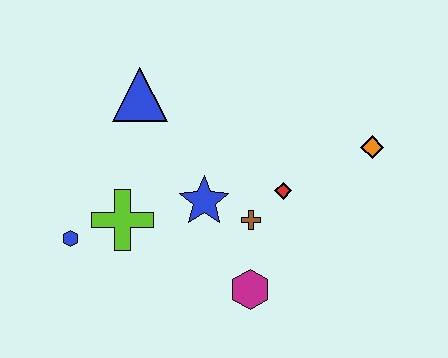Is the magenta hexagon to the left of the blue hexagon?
No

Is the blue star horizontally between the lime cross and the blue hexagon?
No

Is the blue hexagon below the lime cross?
Yes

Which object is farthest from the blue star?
The orange diamond is farthest from the blue star.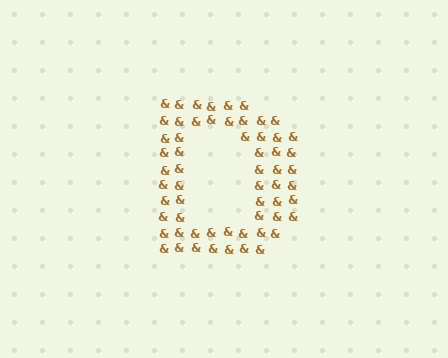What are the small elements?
The small elements are ampersands.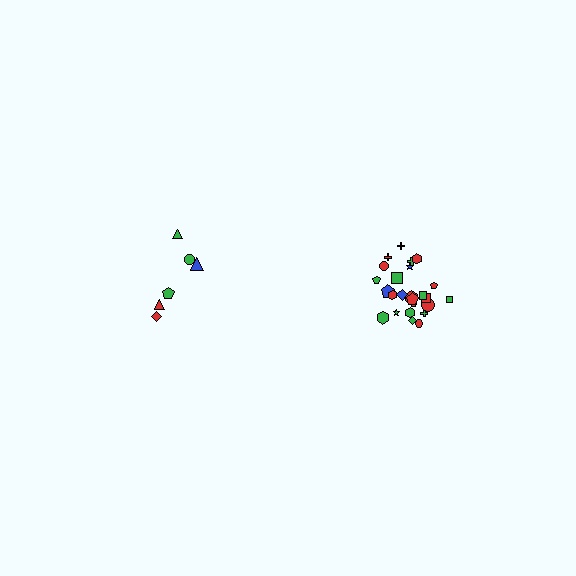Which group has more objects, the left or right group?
The right group.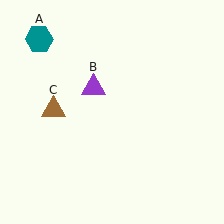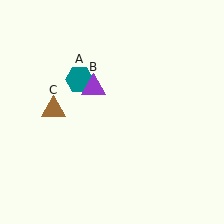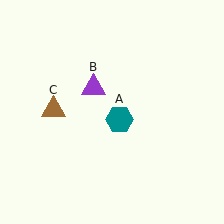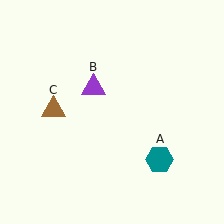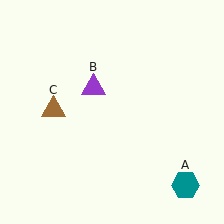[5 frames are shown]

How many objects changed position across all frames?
1 object changed position: teal hexagon (object A).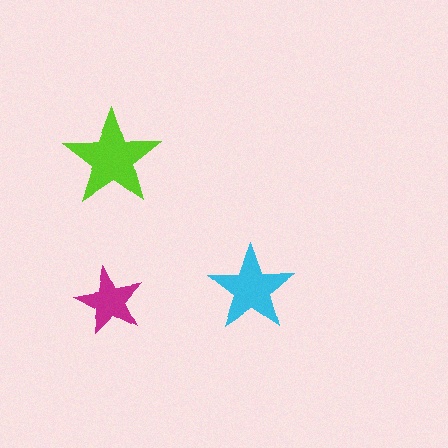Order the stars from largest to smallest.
the lime one, the cyan one, the magenta one.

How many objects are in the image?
There are 3 objects in the image.